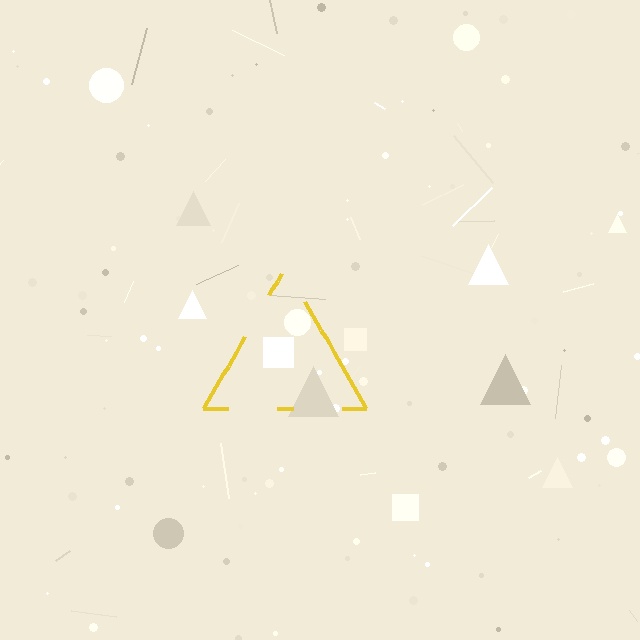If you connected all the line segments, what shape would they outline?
They would outline a triangle.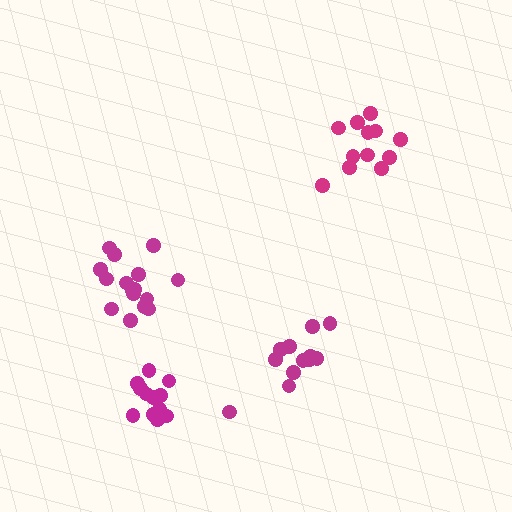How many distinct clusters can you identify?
There are 4 distinct clusters.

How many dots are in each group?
Group 1: 16 dots, Group 2: 12 dots, Group 3: 12 dots, Group 4: 12 dots (52 total).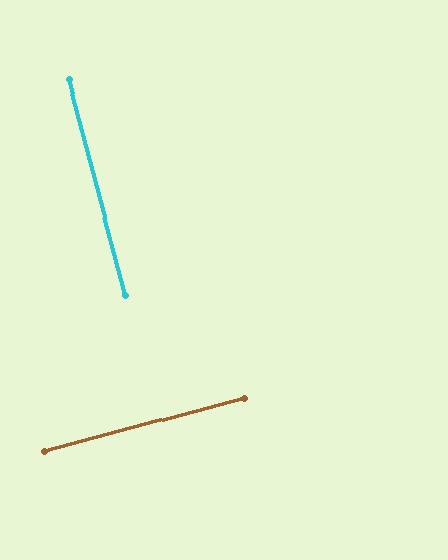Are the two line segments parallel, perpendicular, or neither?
Perpendicular — they meet at approximately 90°.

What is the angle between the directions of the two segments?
Approximately 90 degrees.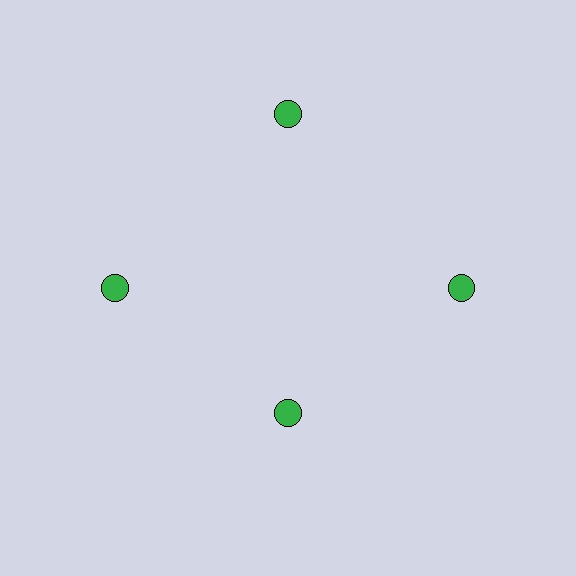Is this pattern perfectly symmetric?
No. The 4 green circles are arranged in a ring, but one element near the 6 o'clock position is pulled inward toward the center, breaking the 4-fold rotational symmetry.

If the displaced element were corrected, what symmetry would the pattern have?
It would have 4-fold rotational symmetry — the pattern would map onto itself every 90 degrees.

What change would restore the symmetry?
The symmetry would be restored by moving it outward, back onto the ring so that all 4 circles sit at equal angles and equal distance from the center.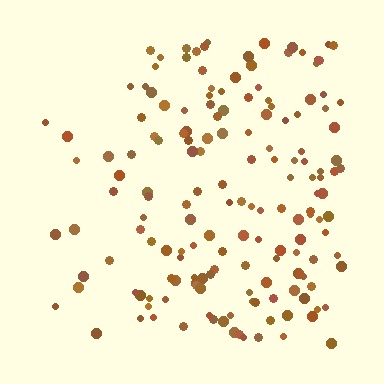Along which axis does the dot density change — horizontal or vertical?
Horizontal.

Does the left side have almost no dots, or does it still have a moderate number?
Still a moderate number, just noticeably fewer than the right.